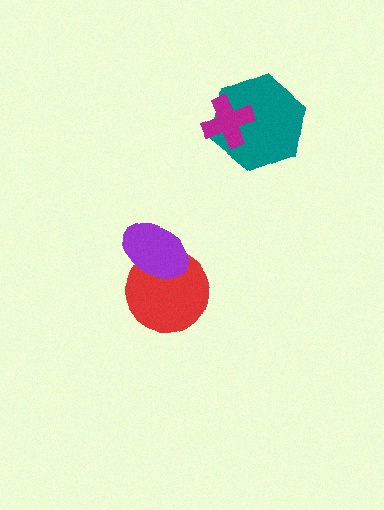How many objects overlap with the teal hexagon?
1 object overlaps with the teal hexagon.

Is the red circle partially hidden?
Yes, it is partially covered by another shape.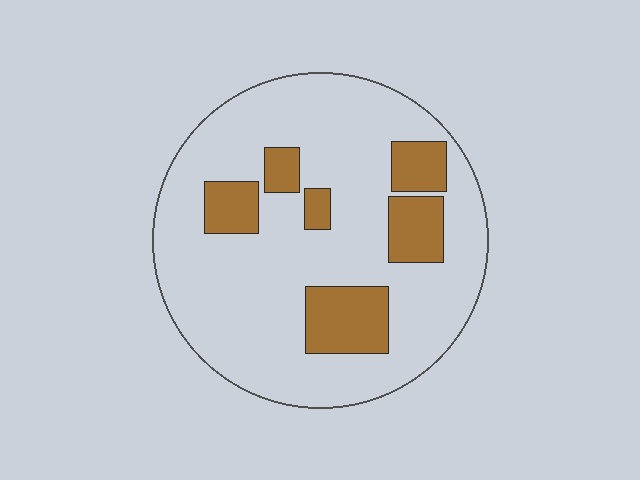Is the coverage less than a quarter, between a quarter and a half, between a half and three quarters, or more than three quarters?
Less than a quarter.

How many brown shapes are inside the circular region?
6.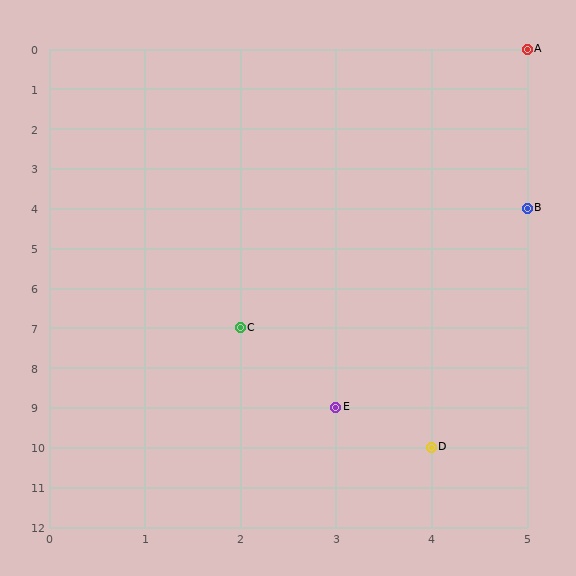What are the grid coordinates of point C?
Point C is at grid coordinates (2, 7).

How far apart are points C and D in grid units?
Points C and D are 2 columns and 3 rows apart (about 3.6 grid units diagonally).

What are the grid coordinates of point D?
Point D is at grid coordinates (4, 10).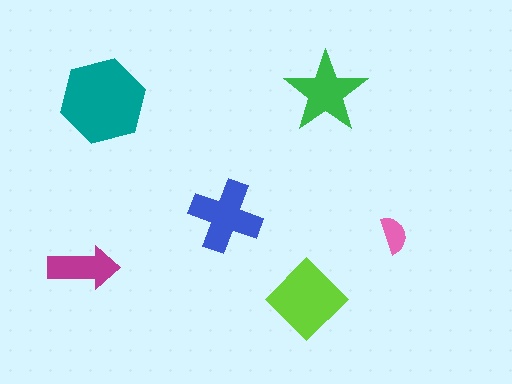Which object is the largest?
The teal hexagon.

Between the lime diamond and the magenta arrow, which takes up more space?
The lime diamond.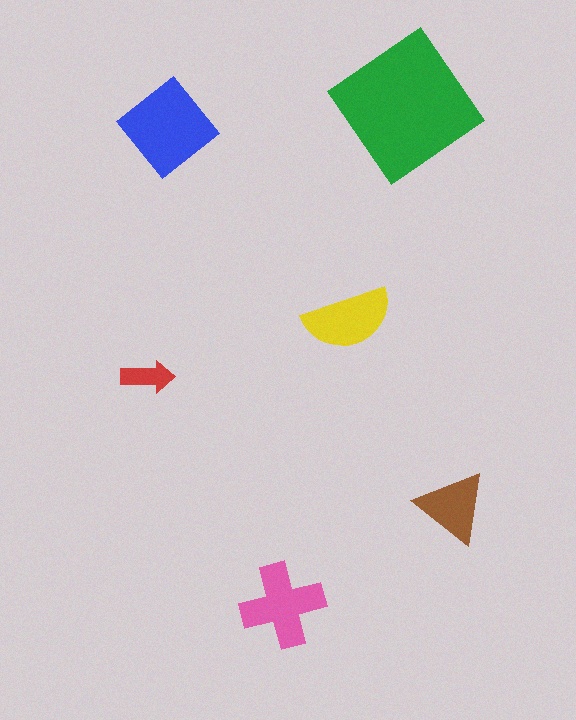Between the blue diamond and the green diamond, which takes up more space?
The green diamond.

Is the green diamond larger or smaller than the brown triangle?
Larger.